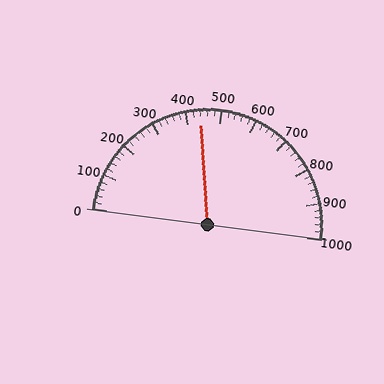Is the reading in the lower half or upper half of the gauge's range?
The reading is in the lower half of the range (0 to 1000).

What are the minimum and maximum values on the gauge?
The gauge ranges from 0 to 1000.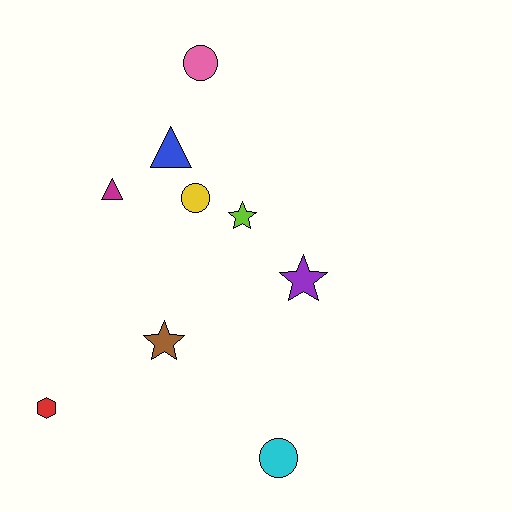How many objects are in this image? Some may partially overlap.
There are 9 objects.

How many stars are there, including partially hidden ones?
There are 3 stars.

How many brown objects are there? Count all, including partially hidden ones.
There is 1 brown object.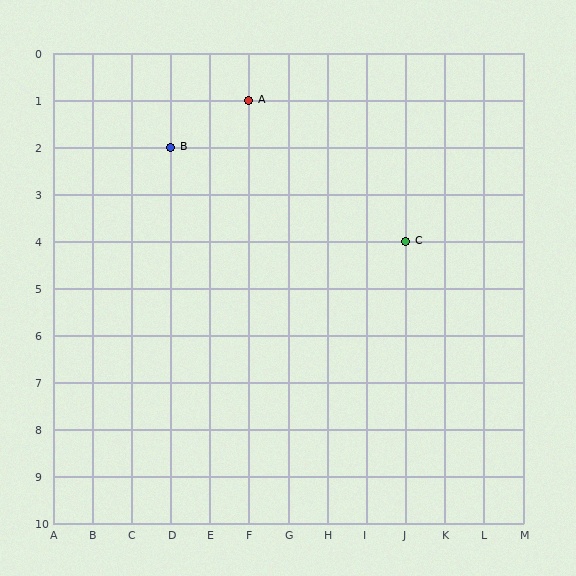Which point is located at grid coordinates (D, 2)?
Point B is at (D, 2).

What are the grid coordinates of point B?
Point B is at grid coordinates (D, 2).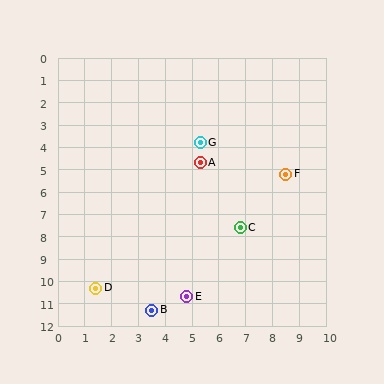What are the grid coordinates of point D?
Point D is at approximately (1.4, 10.3).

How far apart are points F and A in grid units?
Points F and A are about 3.2 grid units apart.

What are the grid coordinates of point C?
Point C is at approximately (6.8, 7.6).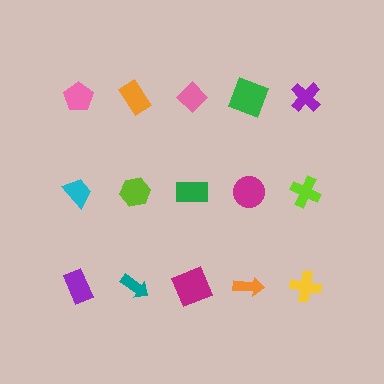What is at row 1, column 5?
A purple cross.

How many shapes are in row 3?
5 shapes.